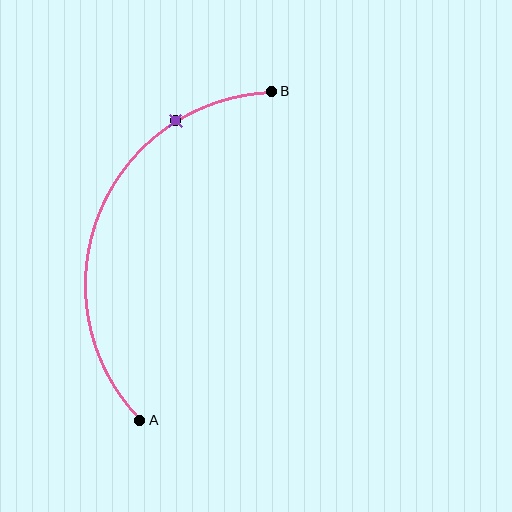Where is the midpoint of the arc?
The arc midpoint is the point on the curve farthest from the straight line joining A and B. It sits to the left of that line.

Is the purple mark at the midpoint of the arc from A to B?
No. The purple mark lies on the arc but is closer to endpoint B. The arc midpoint would be at the point on the curve equidistant along the arc from both A and B.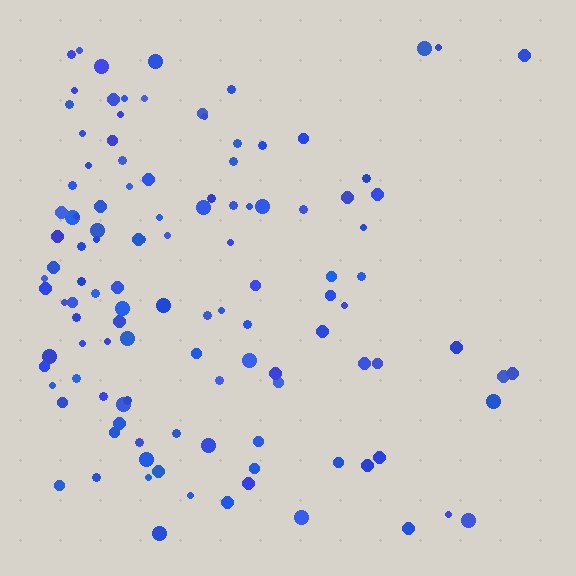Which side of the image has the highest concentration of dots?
The left.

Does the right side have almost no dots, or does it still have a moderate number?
Still a moderate number, just noticeably fewer than the left.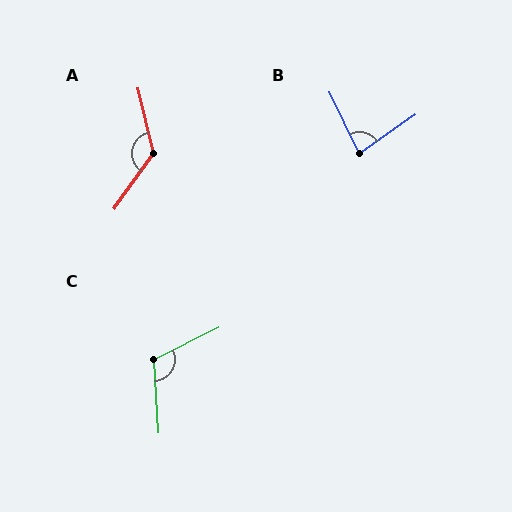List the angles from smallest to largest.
B (81°), C (113°), A (131°).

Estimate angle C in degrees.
Approximately 113 degrees.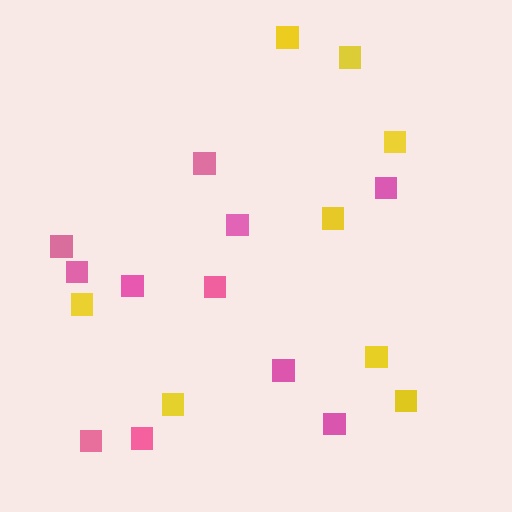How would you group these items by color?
There are 2 groups: one group of pink squares (11) and one group of yellow squares (8).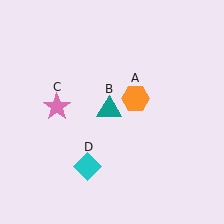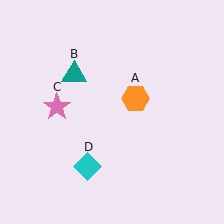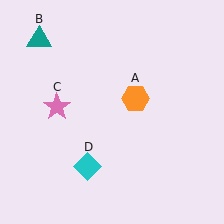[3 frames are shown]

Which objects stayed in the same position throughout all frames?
Orange hexagon (object A) and pink star (object C) and cyan diamond (object D) remained stationary.